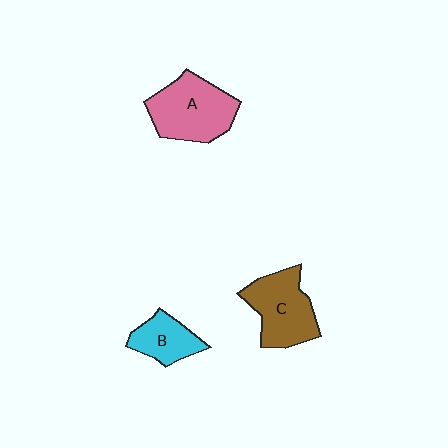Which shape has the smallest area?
Shape B (cyan).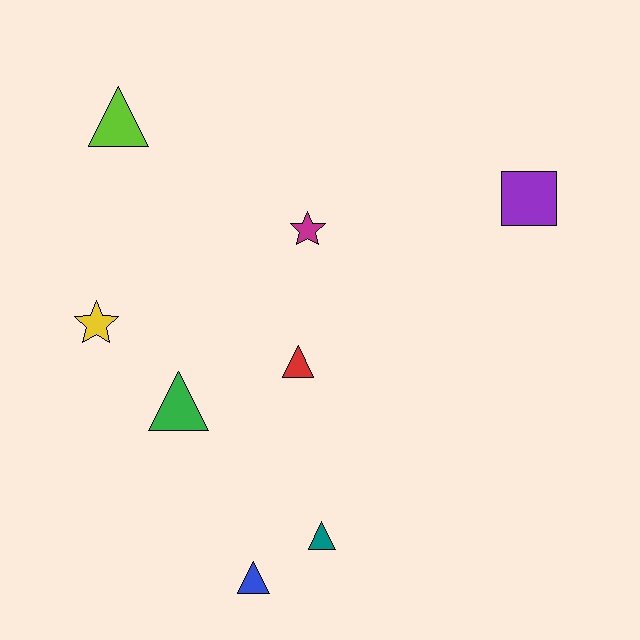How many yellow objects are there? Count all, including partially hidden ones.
There is 1 yellow object.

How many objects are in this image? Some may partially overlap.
There are 8 objects.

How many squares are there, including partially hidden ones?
There is 1 square.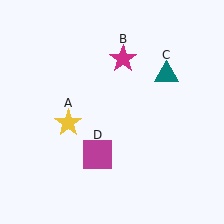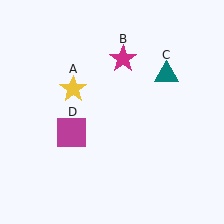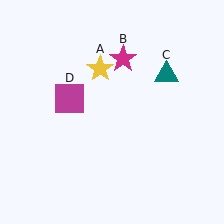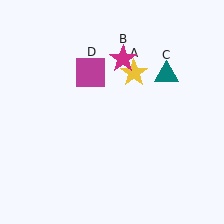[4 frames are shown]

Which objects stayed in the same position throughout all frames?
Magenta star (object B) and teal triangle (object C) remained stationary.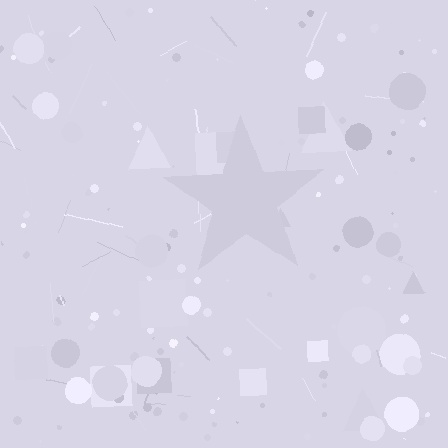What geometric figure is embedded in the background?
A star is embedded in the background.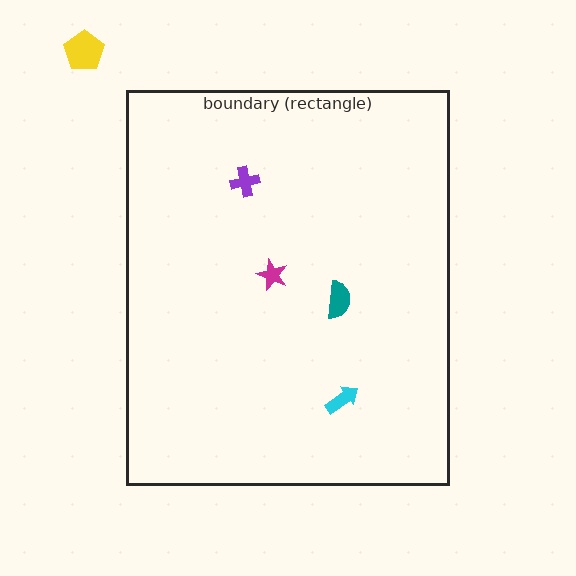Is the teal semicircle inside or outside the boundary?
Inside.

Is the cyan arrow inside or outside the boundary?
Inside.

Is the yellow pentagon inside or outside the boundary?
Outside.